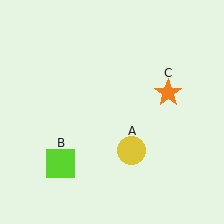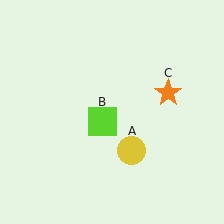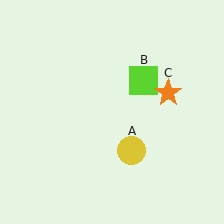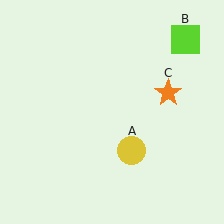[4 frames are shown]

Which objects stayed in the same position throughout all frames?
Yellow circle (object A) and orange star (object C) remained stationary.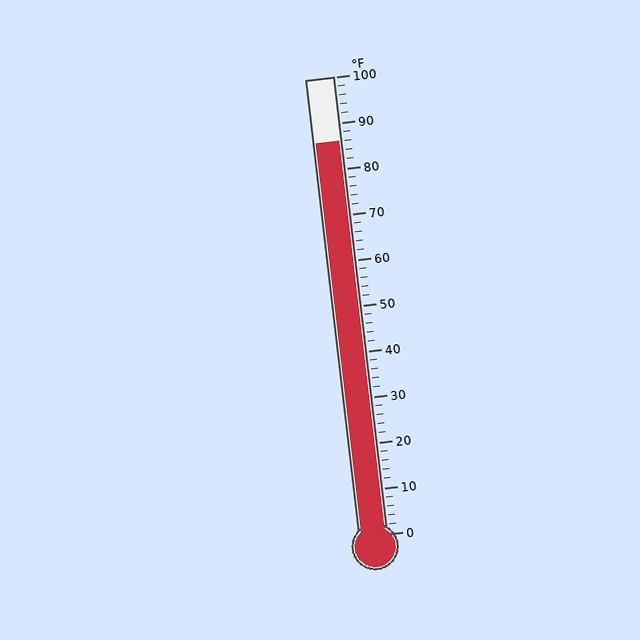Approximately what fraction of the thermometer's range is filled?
The thermometer is filled to approximately 85% of its range.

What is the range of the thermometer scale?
The thermometer scale ranges from 0°F to 100°F.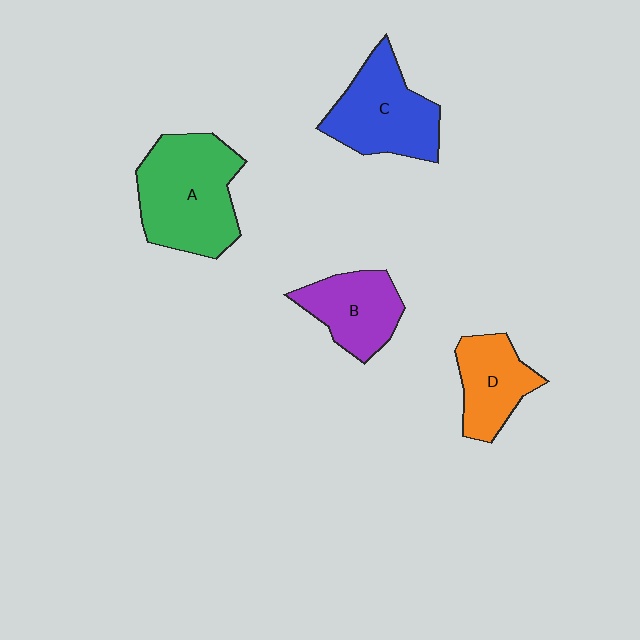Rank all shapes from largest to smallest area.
From largest to smallest: A (green), C (blue), B (purple), D (orange).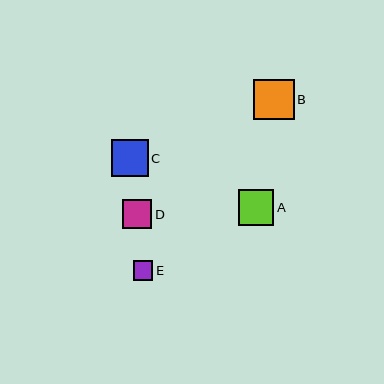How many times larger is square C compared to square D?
Square C is approximately 1.3 times the size of square D.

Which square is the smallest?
Square E is the smallest with a size of approximately 20 pixels.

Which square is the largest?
Square B is the largest with a size of approximately 40 pixels.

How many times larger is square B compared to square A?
Square B is approximately 1.1 times the size of square A.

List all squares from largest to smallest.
From largest to smallest: B, C, A, D, E.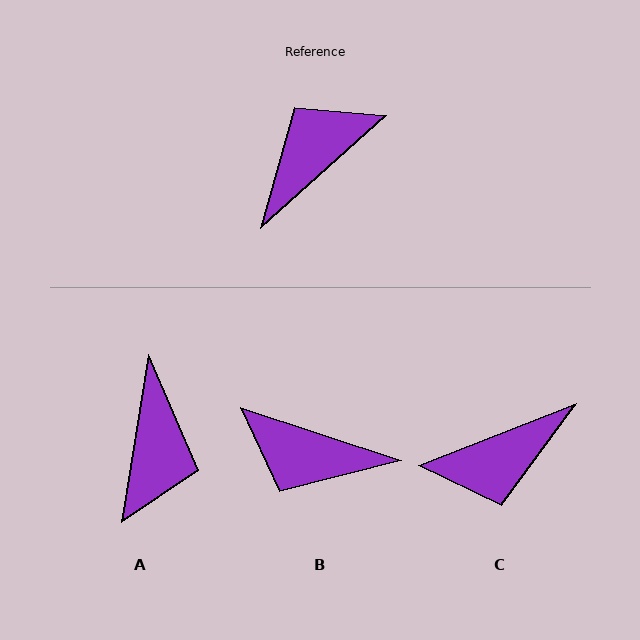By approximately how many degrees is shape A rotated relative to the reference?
Approximately 141 degrees clockwise.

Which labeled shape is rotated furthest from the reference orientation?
C, about 159 degrees away.